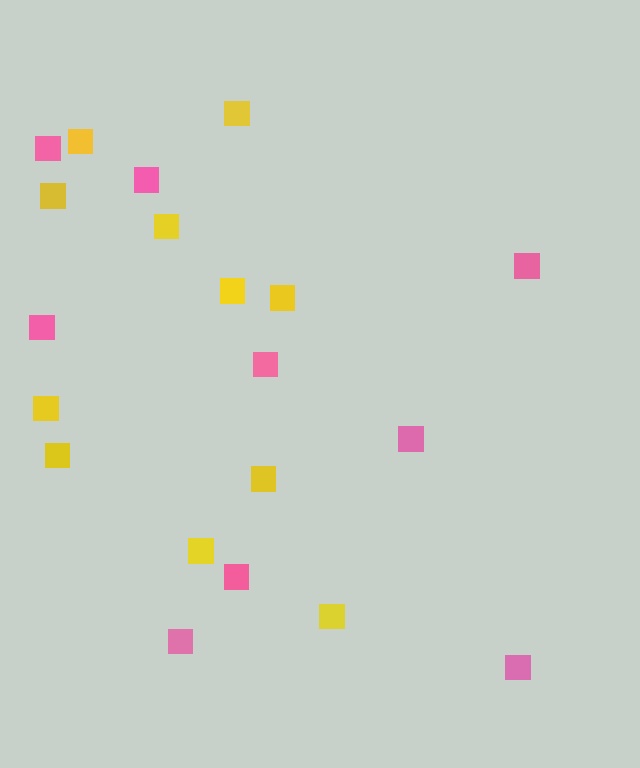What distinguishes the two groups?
There are 2 groups: one group of yellow squares (11) and one group of pink squares (9).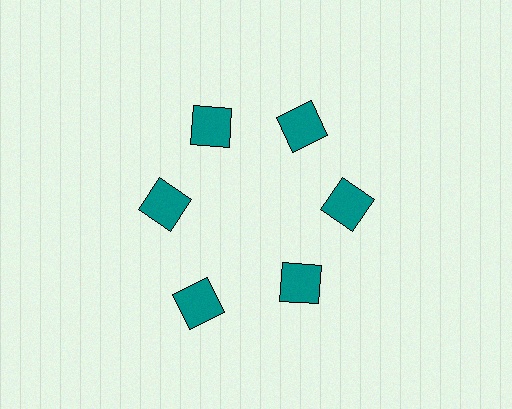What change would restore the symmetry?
The symmetry would be restored by moving it inward, back onto the ring so that all 6 squares sit at equal angles and equal distance from the center.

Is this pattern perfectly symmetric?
No. The 6 teal squares are arranged in a ring, but one element near the 7 o'clock position is pushed outward from the center, breaking the 6-fold rotational symmetry.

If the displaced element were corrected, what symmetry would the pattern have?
It would have 6-fold rotational symmetry — the pattern would map onto itself every 60 degrees.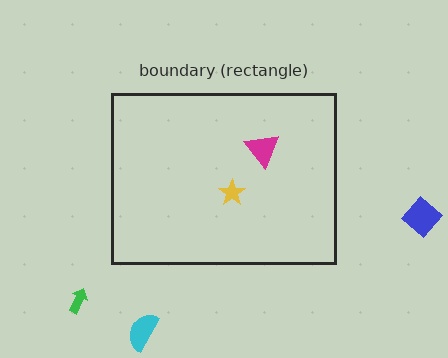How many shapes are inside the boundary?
2 inside, 3 outside.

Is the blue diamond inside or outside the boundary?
Outside.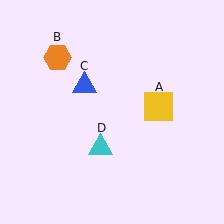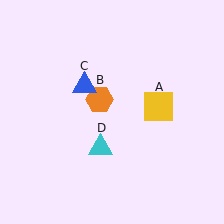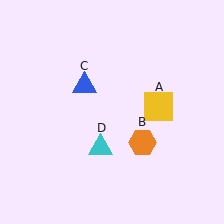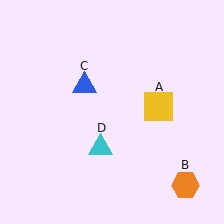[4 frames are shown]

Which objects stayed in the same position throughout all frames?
Yellow square (object A) and blue triangle (object C) and cyan triangle (object D) remained stationary.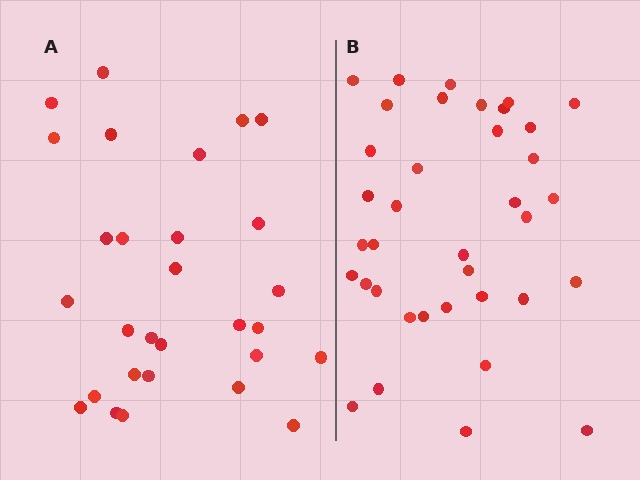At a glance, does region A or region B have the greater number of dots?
Region B (the right region) has more dots.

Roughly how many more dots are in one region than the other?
Region B has roughly 8 or so more dots than region A.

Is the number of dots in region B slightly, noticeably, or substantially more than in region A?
Region B has noticeably more, but not dramatically so. The ratio is roughly 1.3 to 1.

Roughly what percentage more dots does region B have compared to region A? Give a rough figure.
About 30% more.